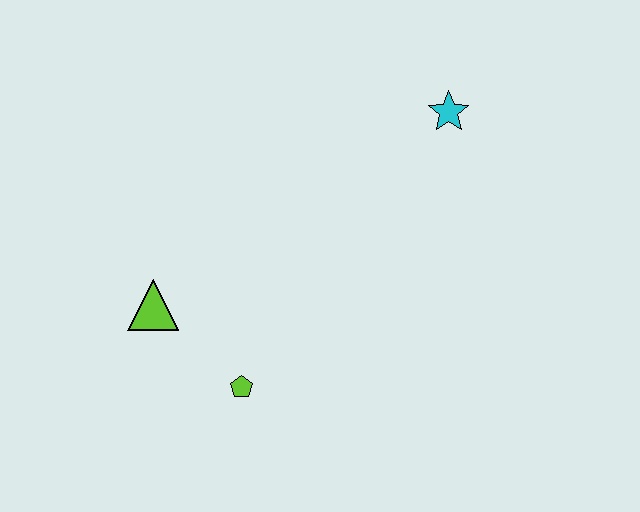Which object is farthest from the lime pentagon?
The cyan star is farthest from the lime pentagon.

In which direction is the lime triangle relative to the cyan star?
The lime triangle is to the left of the cyan star.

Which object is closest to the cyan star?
The lime pentagon is closest to the cyan star.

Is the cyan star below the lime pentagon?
No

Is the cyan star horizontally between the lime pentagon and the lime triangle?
No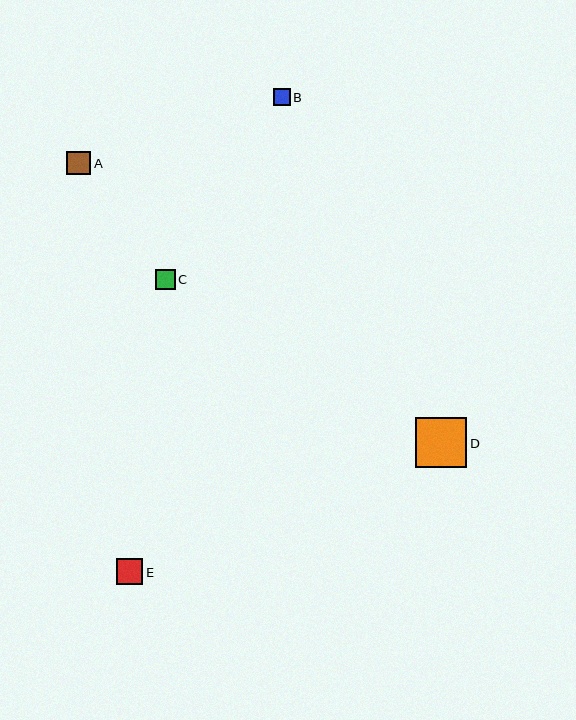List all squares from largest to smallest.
From largest to smallest: D, E, A, C, B.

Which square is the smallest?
Square B is the smallest with a size of approximately 17 pixels.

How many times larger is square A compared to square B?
Square A is approximately 1.4 times the size of square B.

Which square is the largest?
Square D is the largest with a size of approximately 51 pixels.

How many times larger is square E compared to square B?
Square E is approximately 1.5 times the size of square B.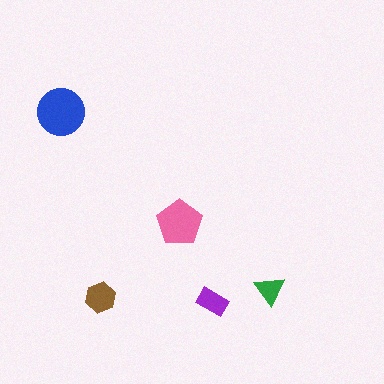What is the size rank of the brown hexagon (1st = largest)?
3rd.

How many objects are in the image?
There are 5 objects in the image.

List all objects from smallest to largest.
The green triangle, the purple rectangle, the brown hexagon, the pink pentagon, the blue circle.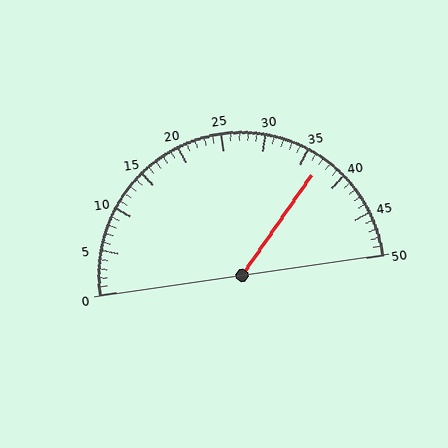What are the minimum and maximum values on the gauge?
The gauge ranges from 0 to 50.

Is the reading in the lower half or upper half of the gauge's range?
The reading is in the upper half of the range (0 to 50).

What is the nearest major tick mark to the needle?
The nearest major tick mark is 35.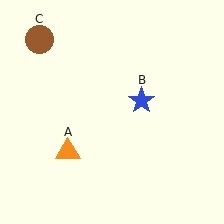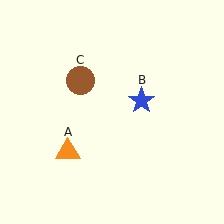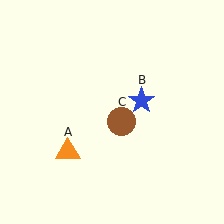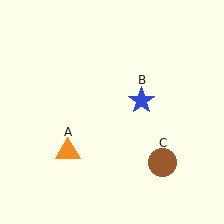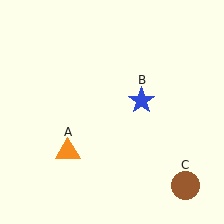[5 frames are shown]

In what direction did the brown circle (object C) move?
The brown circle (object C) moved down and to the right.